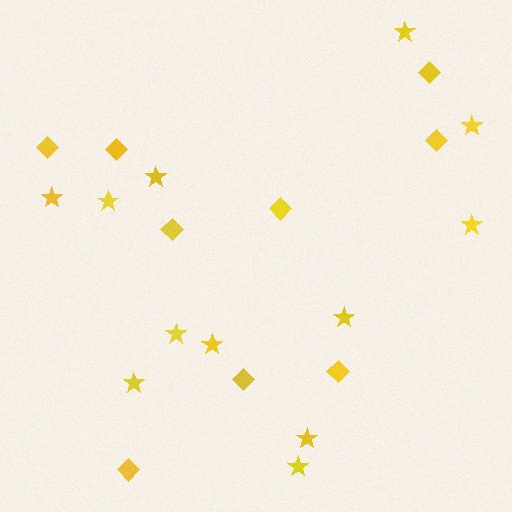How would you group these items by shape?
There are 2 groups: one group of diamonds (9) and one group of stars (12).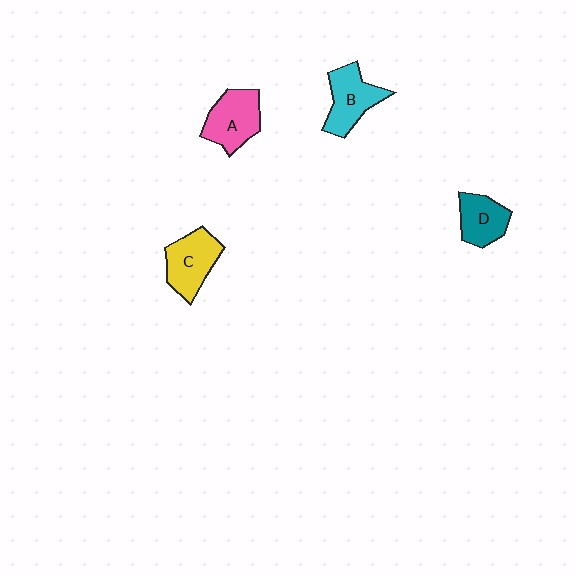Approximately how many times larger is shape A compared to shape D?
Approximately 1.3 times.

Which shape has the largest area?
Shape C (yellow).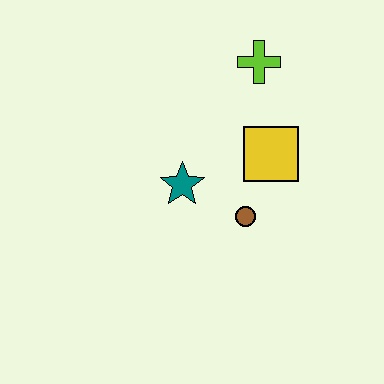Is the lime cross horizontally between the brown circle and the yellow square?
Yes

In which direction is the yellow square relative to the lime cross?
The yellow square is below the lime cross.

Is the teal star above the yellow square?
No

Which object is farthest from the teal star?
The lime cross is farthest from the teal star.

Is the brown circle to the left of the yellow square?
Yes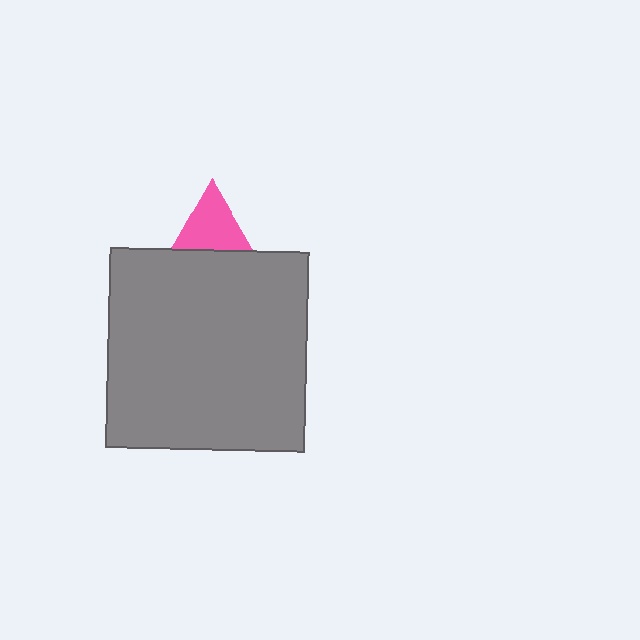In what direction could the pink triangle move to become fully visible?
The pink triangle could move up. That would shift it out from behind the gray square entirely.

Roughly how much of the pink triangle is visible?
About half of it is visible (roughly 56%).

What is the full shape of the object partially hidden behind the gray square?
The partially hidden object is a pink triangle.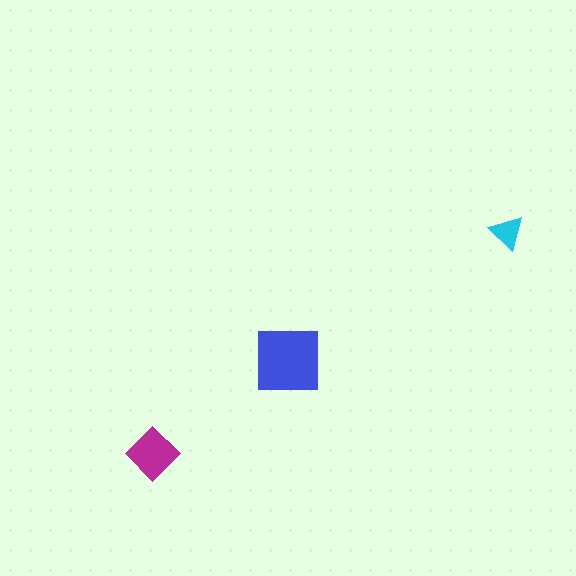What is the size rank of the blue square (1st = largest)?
1st.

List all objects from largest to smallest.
The blue square, the magenta diamond, the cyan triangle.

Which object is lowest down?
The magenta diamond is bottommost.